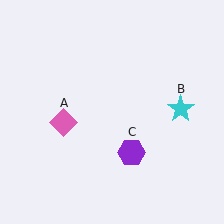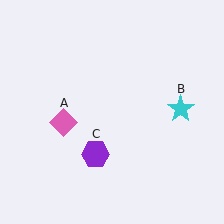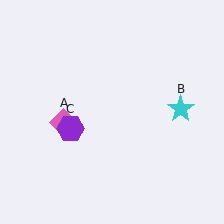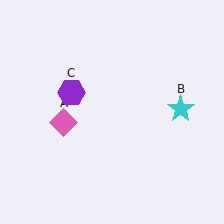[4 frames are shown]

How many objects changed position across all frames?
1 object changed position: purple hexagon (object C).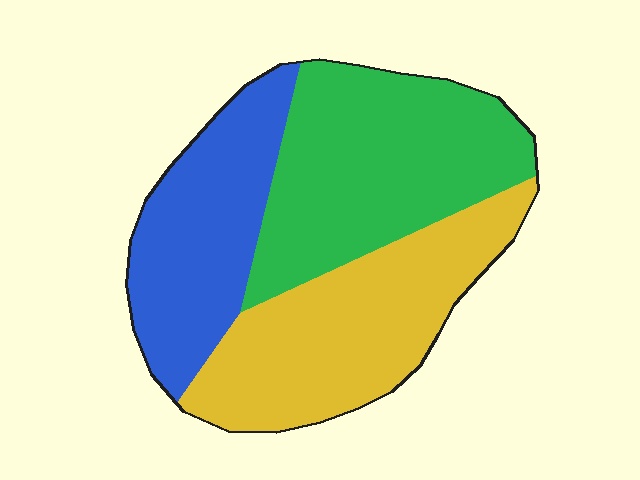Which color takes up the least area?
Blue, at roughly 25%.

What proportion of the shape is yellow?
Yellow takes up between a quarter and a half of the shape.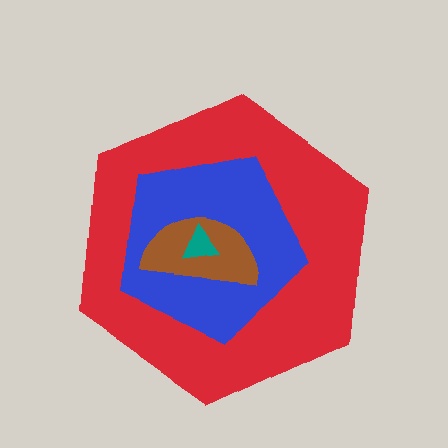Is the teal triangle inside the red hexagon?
Yes.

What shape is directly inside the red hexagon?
The blue pentagon.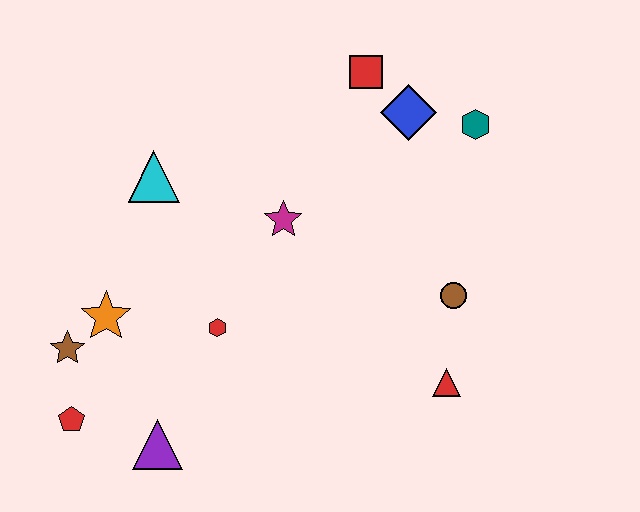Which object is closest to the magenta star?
The red hexagon is closest to the magenta star.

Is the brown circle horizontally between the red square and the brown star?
No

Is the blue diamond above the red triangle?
Yes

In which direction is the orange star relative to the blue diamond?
The orange star is to the left of the blue diamond.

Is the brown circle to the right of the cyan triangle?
Yes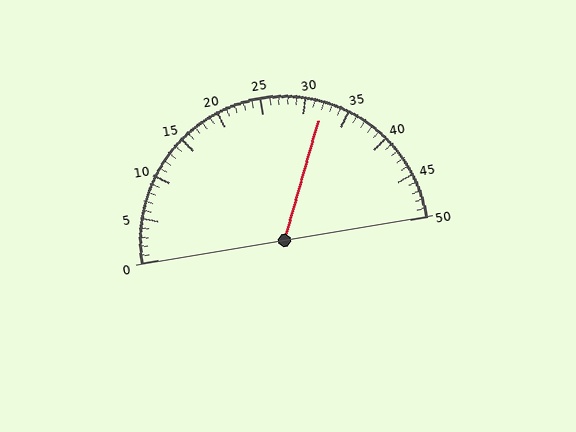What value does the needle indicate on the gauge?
The needle indicates approximately 32.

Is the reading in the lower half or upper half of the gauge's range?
The reading is in the upper half of the range (0 to 50).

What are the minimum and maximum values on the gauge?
The gauge ranges from 0 to 50.